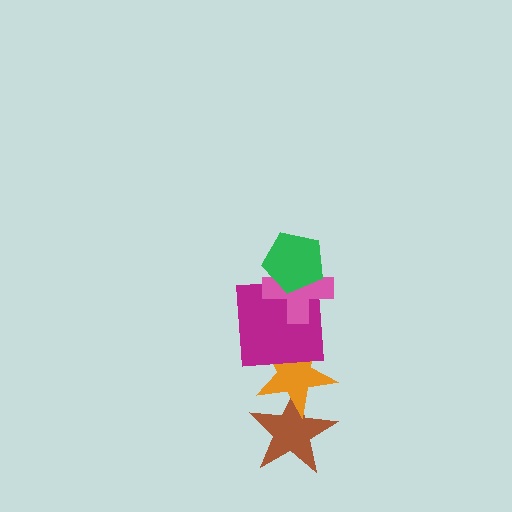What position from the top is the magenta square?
The magenta square is 3rd from the top.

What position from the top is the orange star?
The orange star is 4th from the top.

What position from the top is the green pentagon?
The green pentagon is 1st from the top.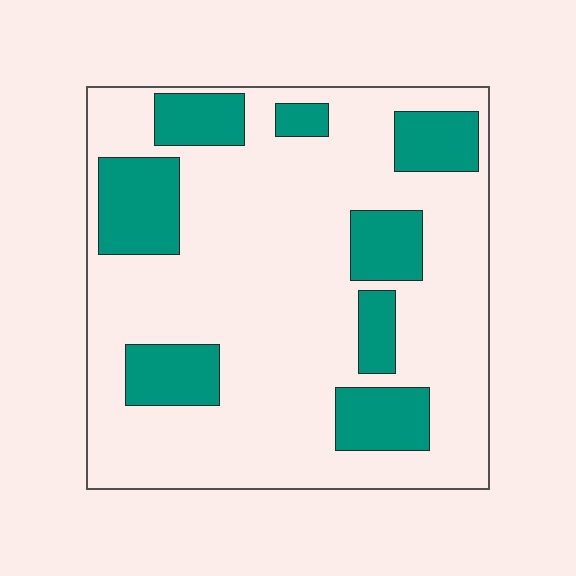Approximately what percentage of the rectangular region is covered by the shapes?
Approximately 25%.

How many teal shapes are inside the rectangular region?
8.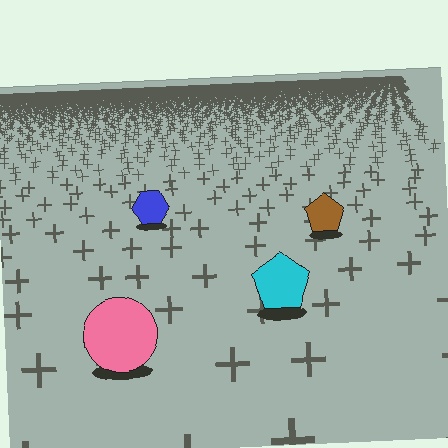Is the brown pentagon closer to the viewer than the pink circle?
No. The pink circle is closer — you can tell from the texture gradient: the ground texture is coarser near it.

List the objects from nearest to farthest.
From nearest to farthest: the pink circle, the cyan pentagon, the brown pentagon, the blue hexagon.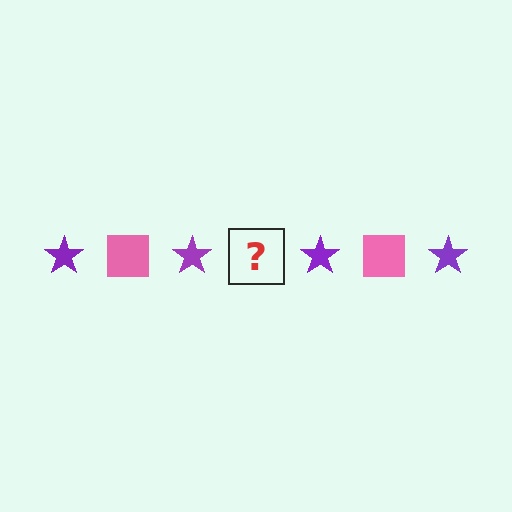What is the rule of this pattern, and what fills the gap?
The rule is that the pattern alternates between purple star and pink square. The gap should be filled with a pink square.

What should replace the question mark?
The question mark should be replaced with a pink square.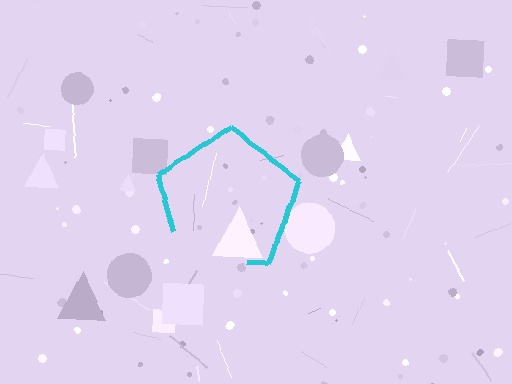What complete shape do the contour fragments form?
The contour fragments form a pentagon.